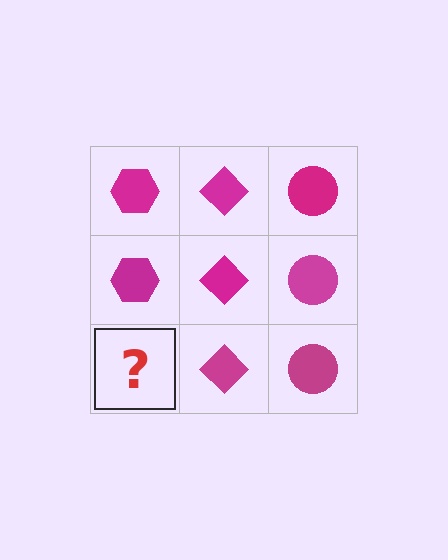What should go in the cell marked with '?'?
The missing cell should contain a magenta hexagon.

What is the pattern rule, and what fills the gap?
The rule is that each column has a consistent shape. The gap should be filled with a magenta hexagon.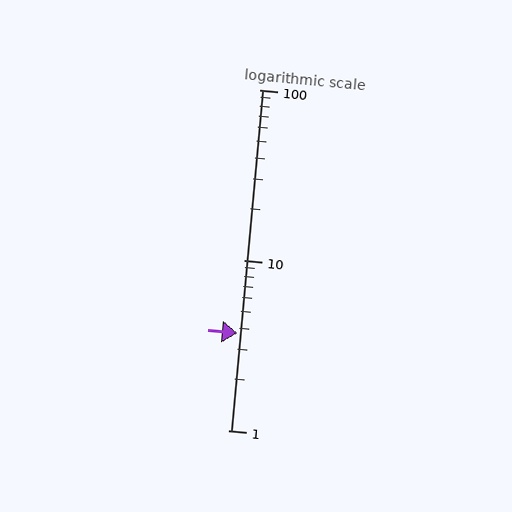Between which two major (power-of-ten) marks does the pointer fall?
The pointer is between 1 and 10.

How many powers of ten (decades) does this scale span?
The scale spans 2 decades, from 1 to 100.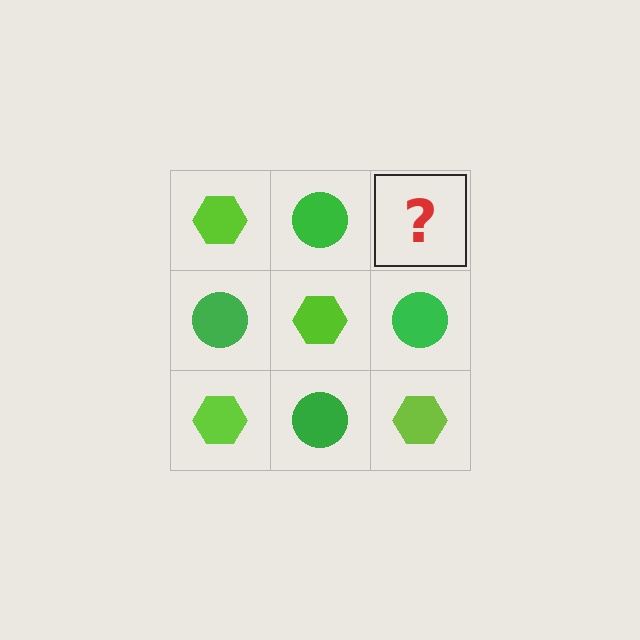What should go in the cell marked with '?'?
The missing cell should contain a lime hexagon.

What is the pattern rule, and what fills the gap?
The rule is that it alternates lime hexagon and green circle in a checkerboard pattern. The gap should be filled with a lime hexagon.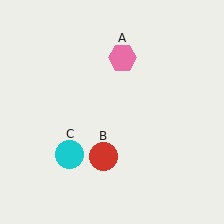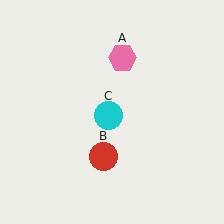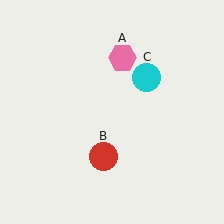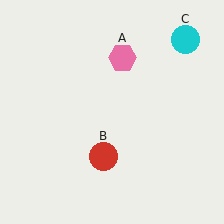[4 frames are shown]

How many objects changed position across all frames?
1 object changed position: cyan circle (object C).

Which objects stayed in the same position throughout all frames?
Pink hexagon (object A) and red circle (object B) remained stationary.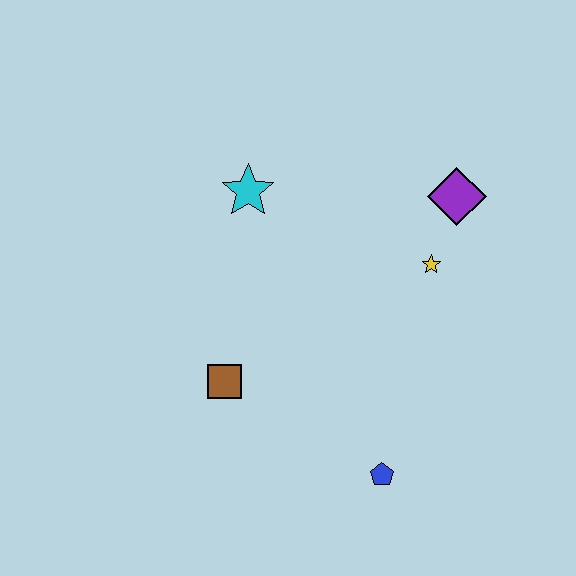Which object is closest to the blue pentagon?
The brown square is closest to the blue pentagon.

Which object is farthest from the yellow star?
The brown square is farthest from the yellow star.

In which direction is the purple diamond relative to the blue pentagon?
The purple diamond is above the blue pentagon.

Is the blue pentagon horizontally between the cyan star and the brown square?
No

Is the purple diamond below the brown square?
No